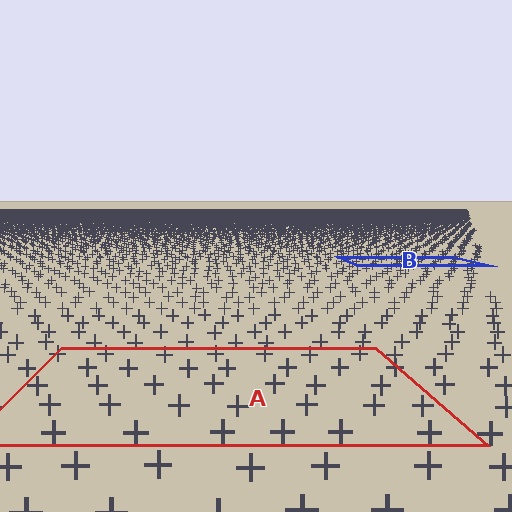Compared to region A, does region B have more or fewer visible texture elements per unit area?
Region B has more texture elements per unit area — they are packed more densely because it is farther away.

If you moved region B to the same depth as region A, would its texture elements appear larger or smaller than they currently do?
They would appear larger. At a closer depth, the same texture elements are projected at a bigger on-screen size.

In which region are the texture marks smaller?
The texture marks are smaller in region B, because it is farther away.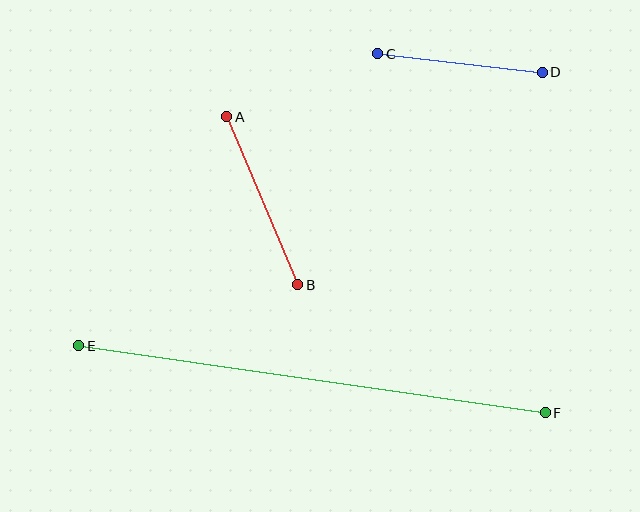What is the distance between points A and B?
The distance is approximately 182 pixels.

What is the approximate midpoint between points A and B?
The midpoint is at approximately (262, 201) pixels.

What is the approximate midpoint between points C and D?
The midpoint is at approximately (460, 63) pixels.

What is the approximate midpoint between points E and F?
The midpoint is at approximately (312, 379) pixels.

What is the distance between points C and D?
The distance is approximately 166 pixels.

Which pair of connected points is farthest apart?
Points E and F are farthest apart.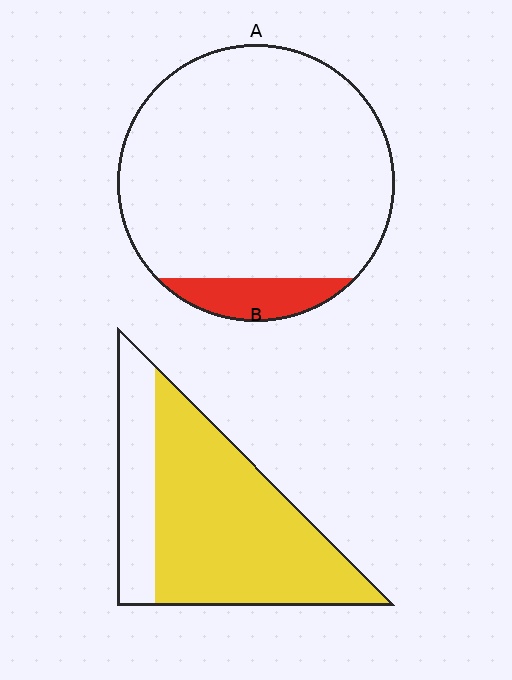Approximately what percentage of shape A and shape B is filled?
A is approximately 10% and B is approximately 75%.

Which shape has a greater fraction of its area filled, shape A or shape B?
Shape B.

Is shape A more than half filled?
No.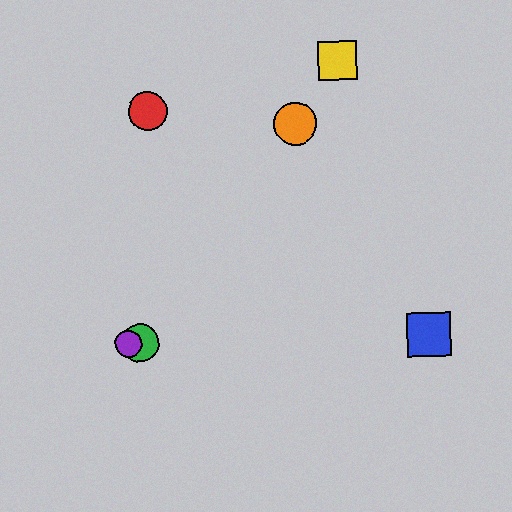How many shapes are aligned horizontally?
3 shapes (the blue square, the green circle, the purple circle) are aligned horizontally.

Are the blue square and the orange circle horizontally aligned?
No, the blue square is at y≈335 and the orange circle is at y≈124.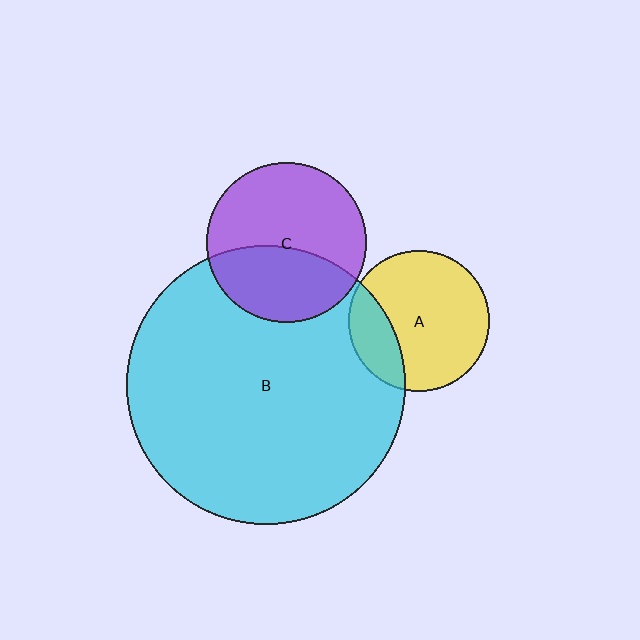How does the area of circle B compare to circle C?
Approximately 3.0 times.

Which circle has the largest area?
Circle B (cyan).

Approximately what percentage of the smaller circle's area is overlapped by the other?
Approximately 40%.